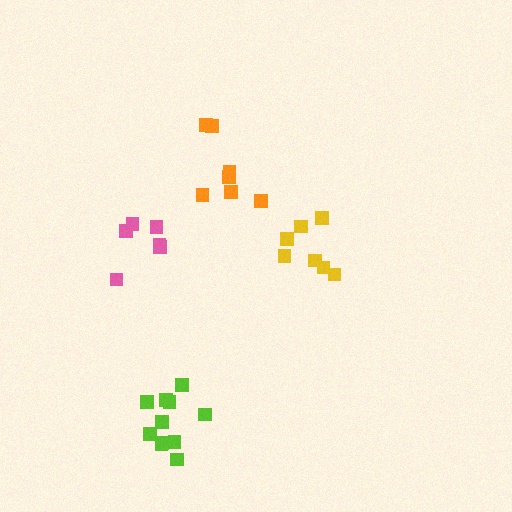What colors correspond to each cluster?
The clusters are colored: yellow, lime, pink, orange.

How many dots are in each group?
Group 1: 7 dots, Group 2: 12 dots, Group 3: 6 dots, Group 4: 7 dots (32 total).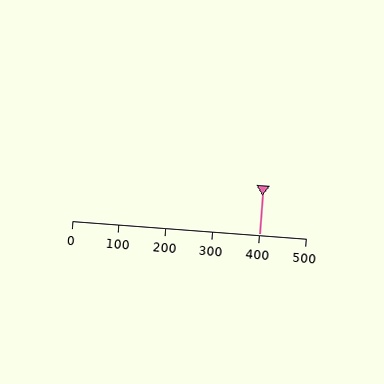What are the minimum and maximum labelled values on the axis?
The axis runs from 0 to 500.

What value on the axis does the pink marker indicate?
The marker indicates approximately 400.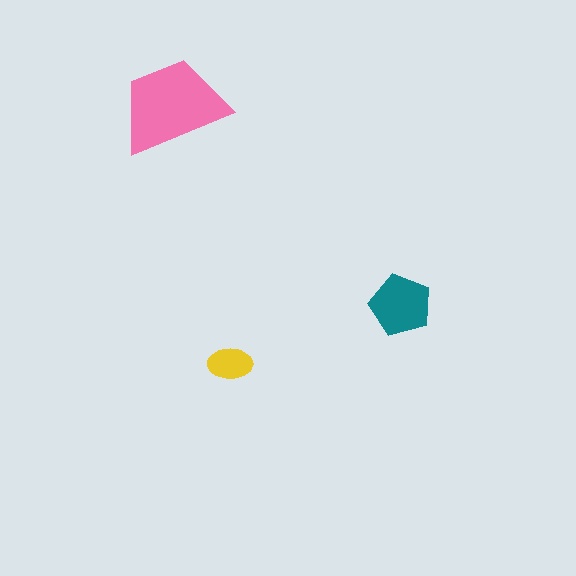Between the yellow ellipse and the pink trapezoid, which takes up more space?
The pink trapezoid.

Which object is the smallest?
The yellow ellipse.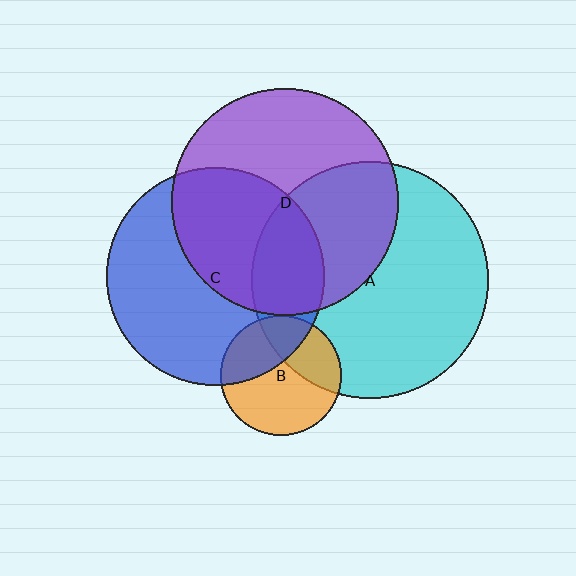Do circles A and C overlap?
Yes.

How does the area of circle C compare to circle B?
Approximately 3.3 times.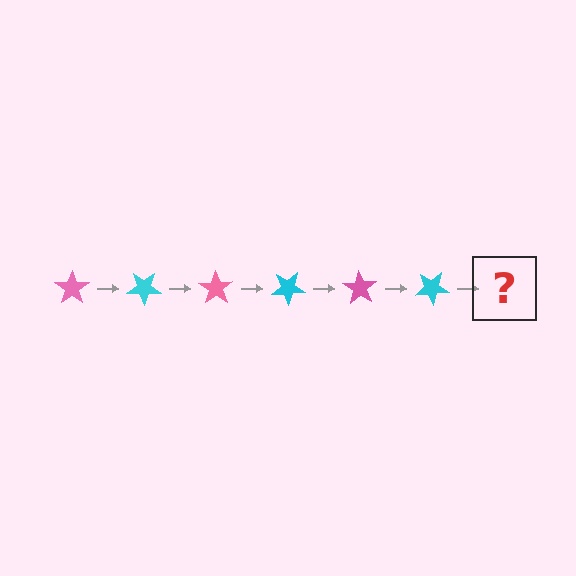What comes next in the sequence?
The next element should be a pink star, rotated 210 degrees from the start.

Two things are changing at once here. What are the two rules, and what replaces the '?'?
The two rules are that it rotates 35 degrees each step and the color cycles through pink and cyan. The '?' should be a pink star, rotated 210 degrees from the start.